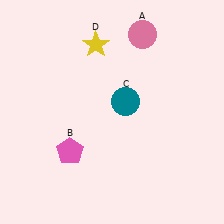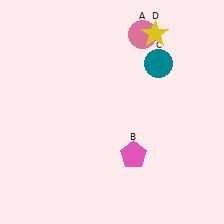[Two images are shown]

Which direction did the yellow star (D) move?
The yellow star (D) moved right.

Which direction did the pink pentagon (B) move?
The pink pentagon (B) moved right.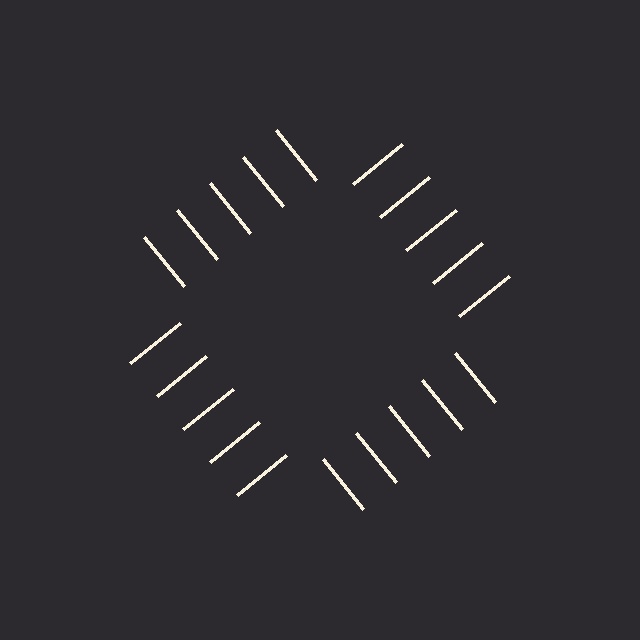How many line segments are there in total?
20 — 5 along each of the 4 edges.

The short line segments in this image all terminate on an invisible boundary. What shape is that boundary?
An illusory square — the line segments terminate on its edges but no continuous stroke is drawn.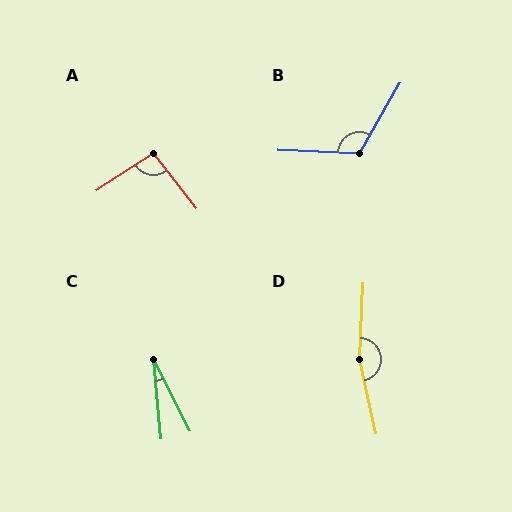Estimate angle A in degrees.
Approximately 95 degrees.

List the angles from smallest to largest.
C (22°), A (95°), B (118°), D (164°).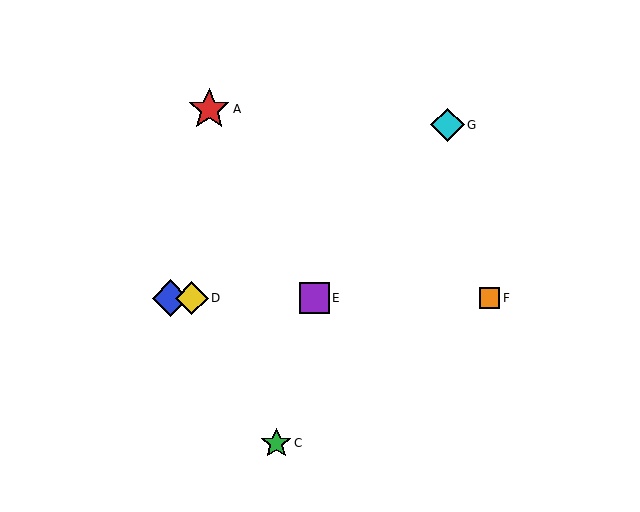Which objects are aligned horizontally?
Objects B, D, E, F are aligned horizontally.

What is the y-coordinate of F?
Object F is at y≈298.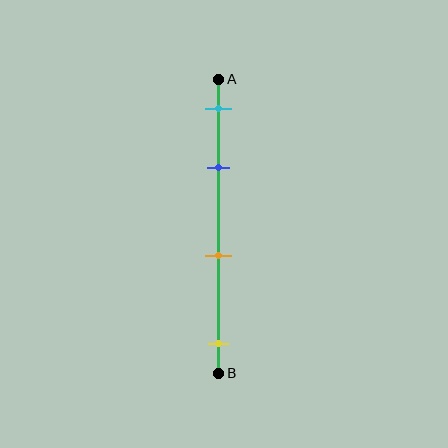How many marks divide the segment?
There are 4 marks dividing the segment.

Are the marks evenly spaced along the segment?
No, the marks are not evenly spaced.